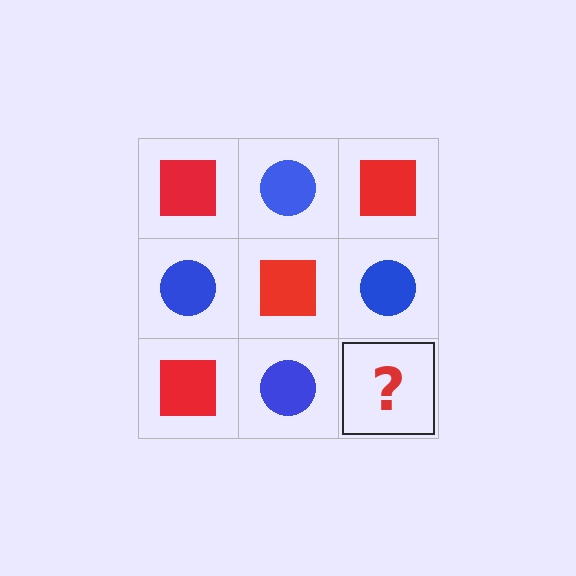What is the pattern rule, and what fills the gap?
The rule is that it alternates red square and blue circle in a checkerboard pattern. The gap should be filled with a red square.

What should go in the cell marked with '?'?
The missing cell should contain a red square.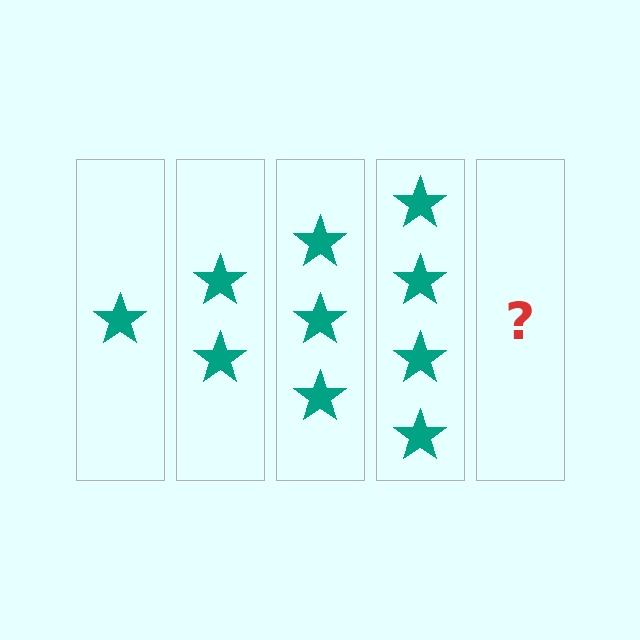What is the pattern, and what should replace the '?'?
The pattern is that each step adds one more star. The '?' should be 5 stars.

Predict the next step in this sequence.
The next step is 5 stars.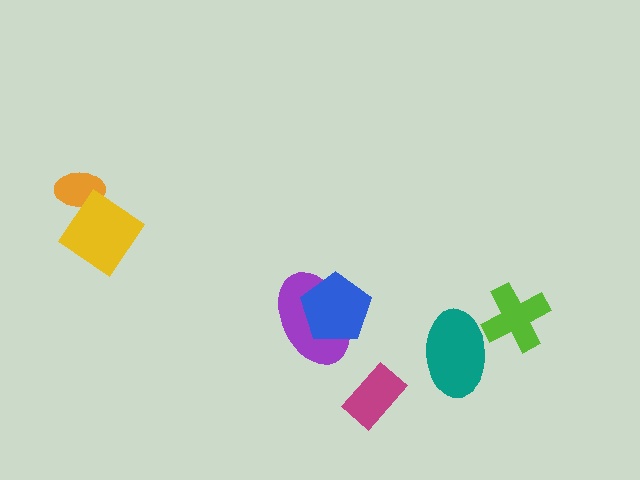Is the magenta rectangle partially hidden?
No, no other shape covers it.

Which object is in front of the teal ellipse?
The lime cross is in front of the teal ellipse.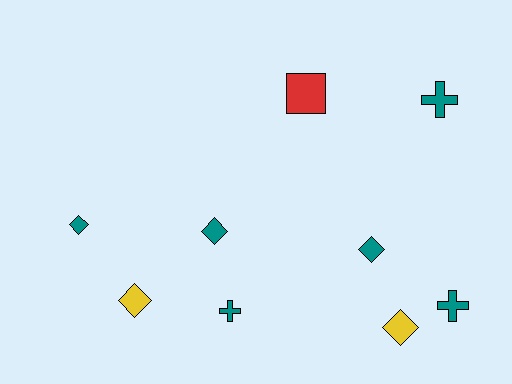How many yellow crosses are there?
There are no yellow crosses.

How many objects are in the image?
There are 9 objects.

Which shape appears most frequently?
Diamond, with 5 objects.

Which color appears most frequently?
Teal, with 6 objects.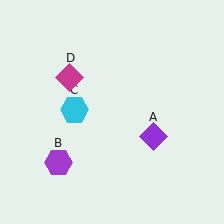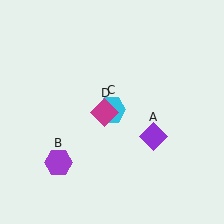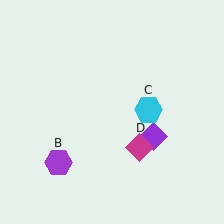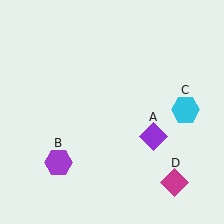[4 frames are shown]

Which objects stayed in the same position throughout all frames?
Purple diamond (object A) and purple hexagon (object B) remained stationary.